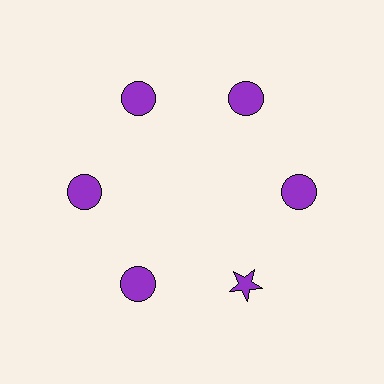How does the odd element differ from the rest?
It has a different shape: star instead of circle.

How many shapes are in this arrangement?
There are 6 shapes arranged in a ring pattern.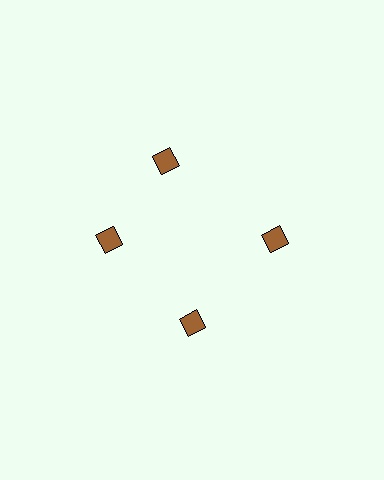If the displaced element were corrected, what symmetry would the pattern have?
It would have 4-fold rotational symmetry — the pattern would map onto itself every 90 degrees.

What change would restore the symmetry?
The symmetry would be restored by rotating it back into even spacing with its neighbors so that all 4 squares sit at equal angles and equal distance from the center.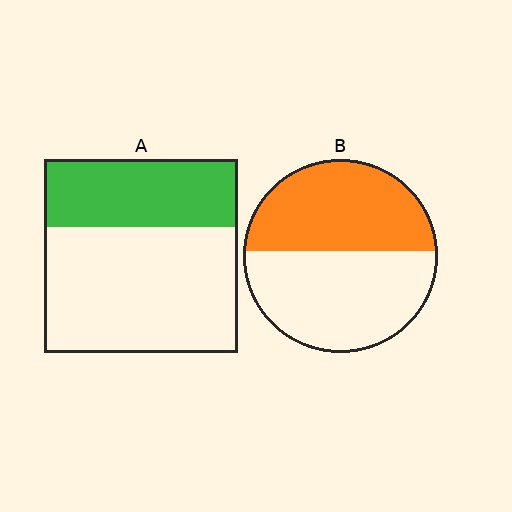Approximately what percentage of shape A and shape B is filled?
A is approximately 35% and B is approximately 45%.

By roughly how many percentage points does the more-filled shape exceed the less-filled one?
By roughly 10 percentage points (B over A).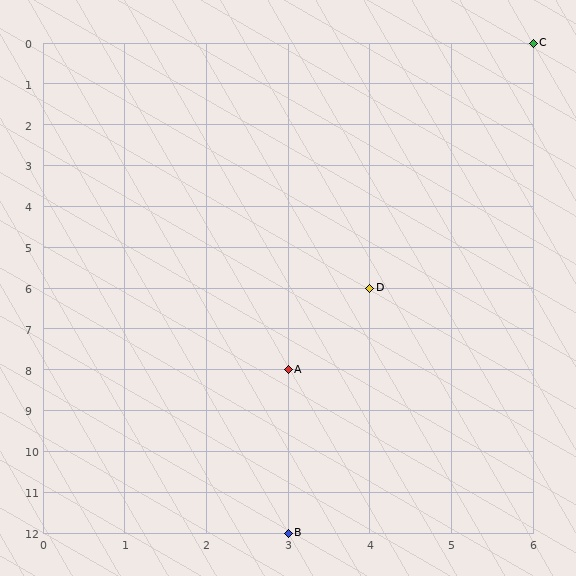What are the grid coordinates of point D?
Point D is at grid coordinates (4, 6).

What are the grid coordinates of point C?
Point C is at grid coordinates (6, 0).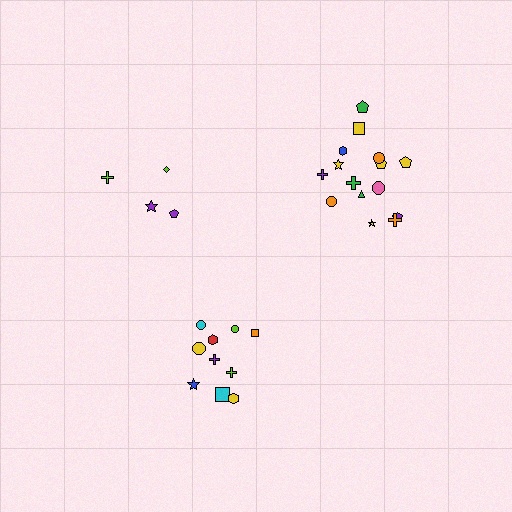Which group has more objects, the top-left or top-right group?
The top-right group.